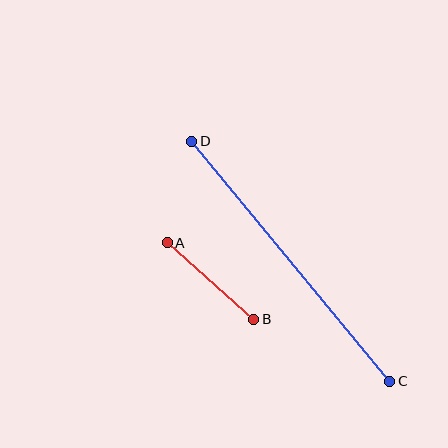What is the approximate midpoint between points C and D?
The midpoint is at approximately (291, 261) pixels.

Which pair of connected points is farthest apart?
Points C and D are farthest apart.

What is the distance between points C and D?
The distance is approximately 311 pixels.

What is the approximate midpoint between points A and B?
The midpoint is at approximately (211, 281) pixels.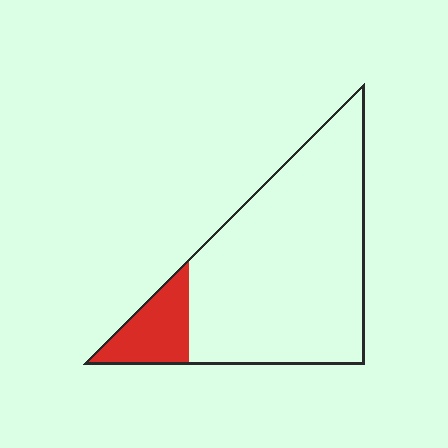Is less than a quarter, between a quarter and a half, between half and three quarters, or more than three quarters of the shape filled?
Less than a quarter.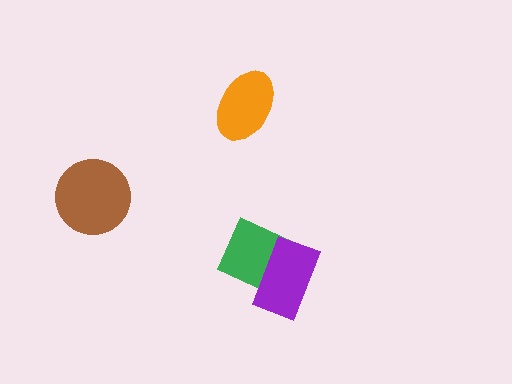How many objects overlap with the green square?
1 object overlaps with the green square.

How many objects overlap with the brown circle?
0 objects overlap with the brown circle.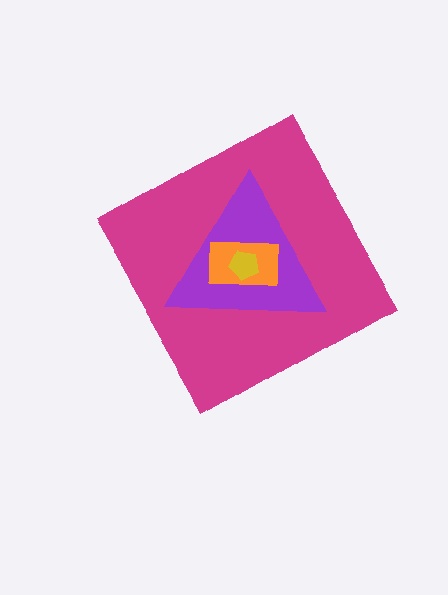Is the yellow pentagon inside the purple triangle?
Yes.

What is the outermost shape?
The magenta diamond.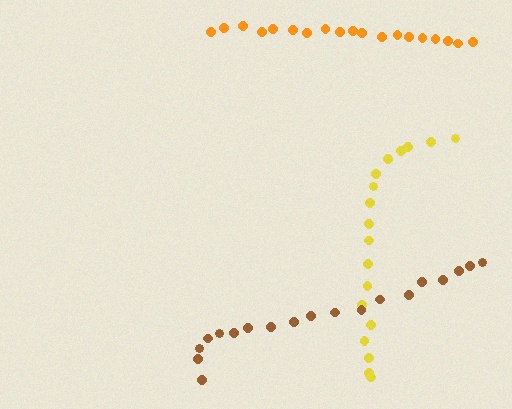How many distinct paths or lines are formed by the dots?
There are 3 distinct paths.